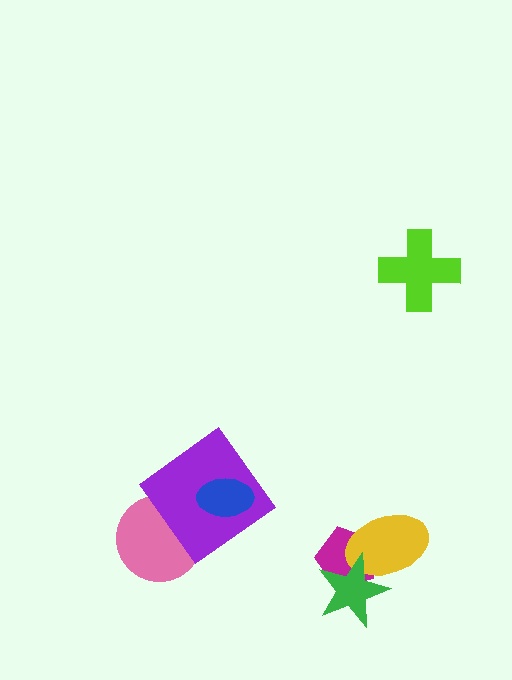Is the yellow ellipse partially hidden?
Yes, it is partially covered by another shape.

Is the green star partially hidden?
No, no other shape covers it.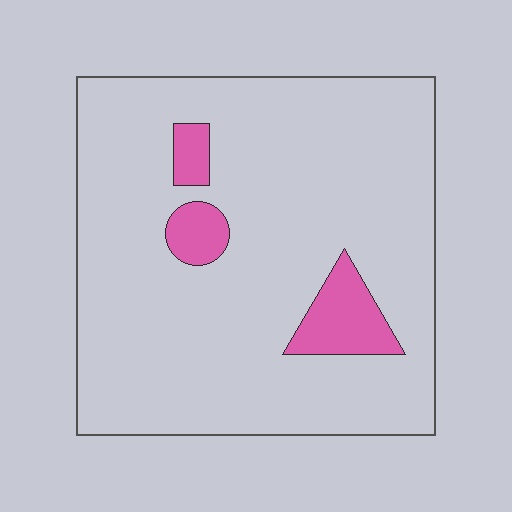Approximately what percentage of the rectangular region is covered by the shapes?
Approximately 10%.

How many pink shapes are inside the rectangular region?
3.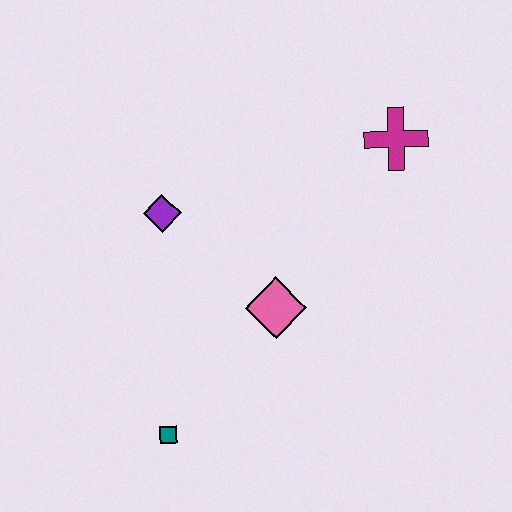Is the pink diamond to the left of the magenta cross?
Yes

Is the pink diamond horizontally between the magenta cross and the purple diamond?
Yes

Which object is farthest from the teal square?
The magenta cross is farthest from the teal square.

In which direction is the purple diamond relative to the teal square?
The purple diamond is above the teal square.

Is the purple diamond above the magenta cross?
No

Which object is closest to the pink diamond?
The purple diamond is closest to the pink diamond.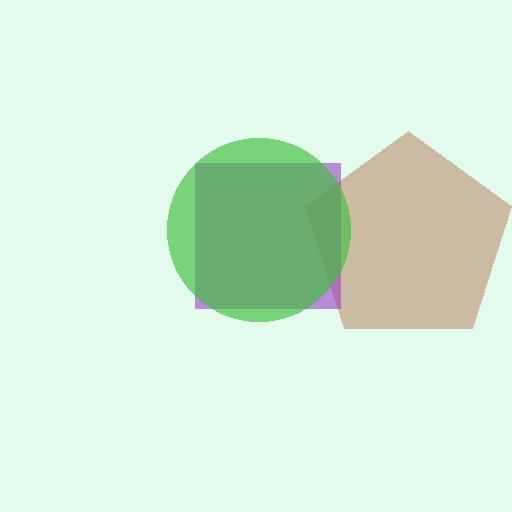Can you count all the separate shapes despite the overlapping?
Yes, there are 3 separate shapes.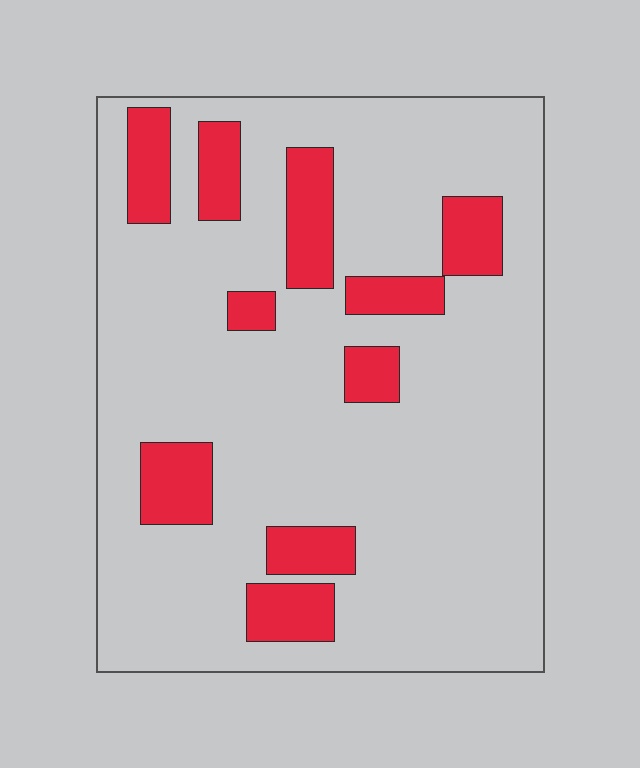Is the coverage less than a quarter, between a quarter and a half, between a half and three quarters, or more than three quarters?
Less than a quarter.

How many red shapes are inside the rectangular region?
10.